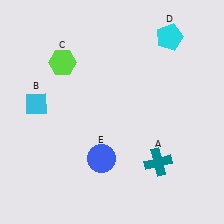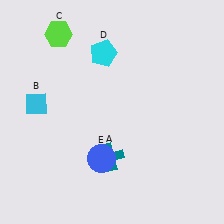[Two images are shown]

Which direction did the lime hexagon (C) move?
The lime hexagon (C) moved up.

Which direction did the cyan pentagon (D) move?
The cyan pentagon (D) moved left.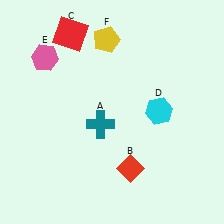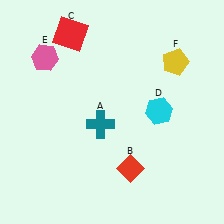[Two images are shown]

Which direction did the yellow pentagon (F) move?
The yellow pentagon (F) moved right.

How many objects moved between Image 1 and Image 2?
1 object moved between the two images.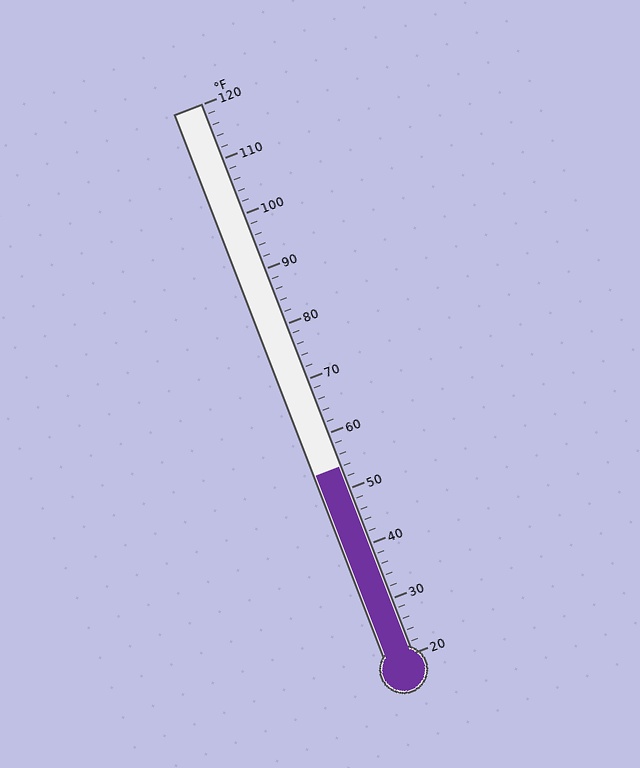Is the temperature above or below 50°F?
The temperature is above 50°F.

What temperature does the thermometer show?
The thermometer shows approximately 54°F.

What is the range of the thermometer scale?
The thermometer scale ranges from 20°F to 120°F.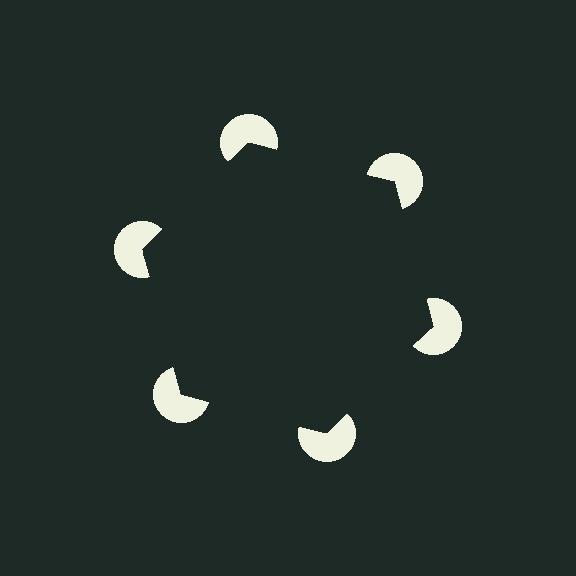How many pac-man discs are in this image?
There are 6 — one at each vertex of the illusory hexagon.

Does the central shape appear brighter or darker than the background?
It typically appears slightly darker than the background, even though no actual brightness change is drawn.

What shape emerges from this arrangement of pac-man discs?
An illusory hexagon — its edges are inferred from the aligned wedge cuts in the pac-man discs, not physically drawn.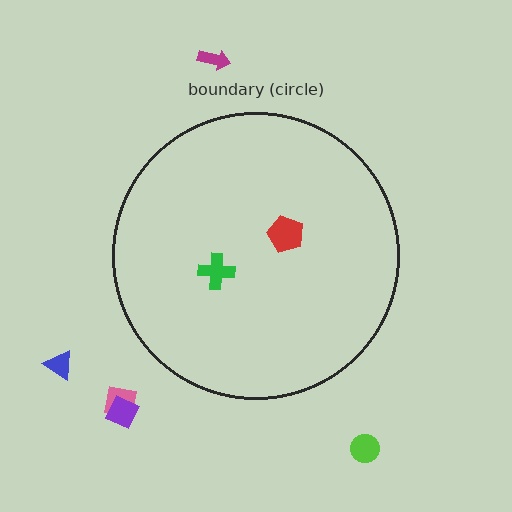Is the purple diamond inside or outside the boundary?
Outside.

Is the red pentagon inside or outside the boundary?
Inside.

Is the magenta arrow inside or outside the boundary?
Outside.